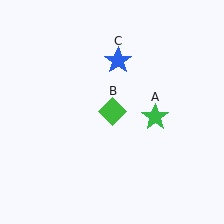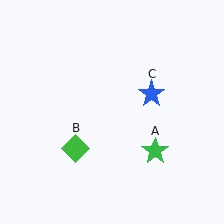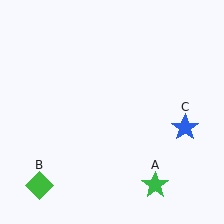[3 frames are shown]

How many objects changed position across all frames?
3 objects changed position: green star (object A), green diamond (object B), blue star (object C).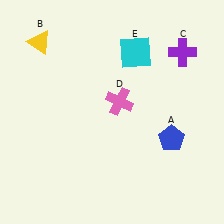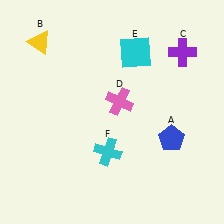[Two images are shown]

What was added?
A cyan cross (F) was added in Image 2.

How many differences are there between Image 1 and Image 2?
There is 1 difference between the two images.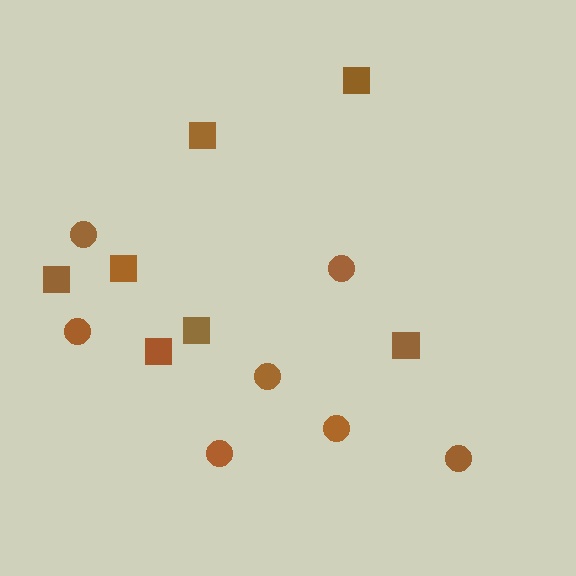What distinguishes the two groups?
There are 2 groups: one group of circles (7) and one group of squares (7).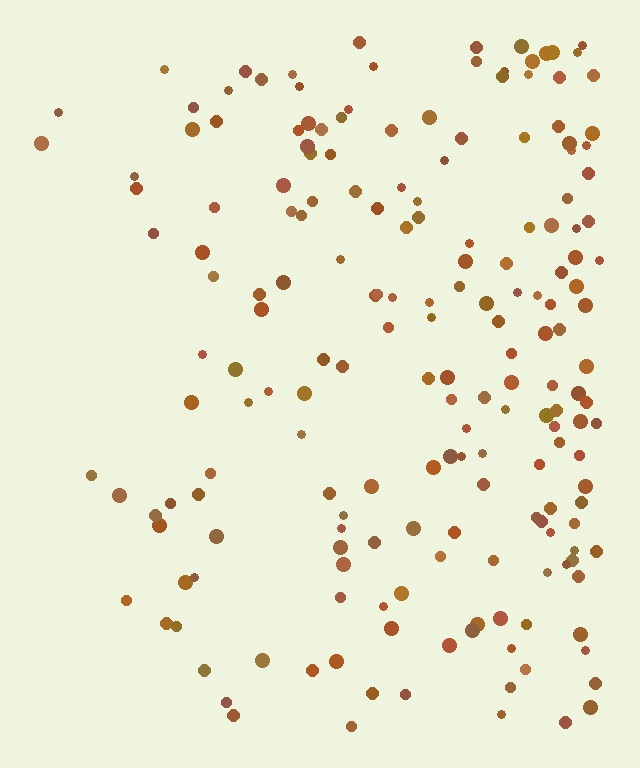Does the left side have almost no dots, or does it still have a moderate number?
Still a moderate number, just noticeably fewer than the right.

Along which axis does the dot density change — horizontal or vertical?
Horizontal.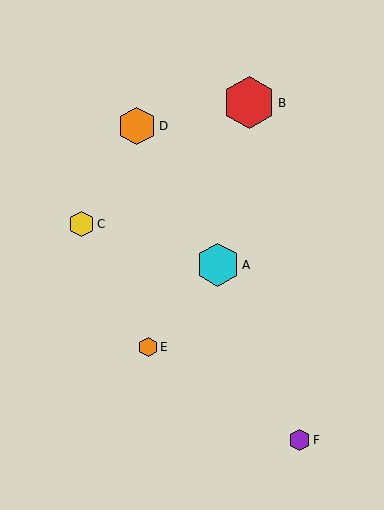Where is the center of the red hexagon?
The center of the red hexagon is at (249, 103).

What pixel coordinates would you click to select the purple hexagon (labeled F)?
Click at (299, 440) to select the purple hexagon F.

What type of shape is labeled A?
Shape A is a cyan hexagon.